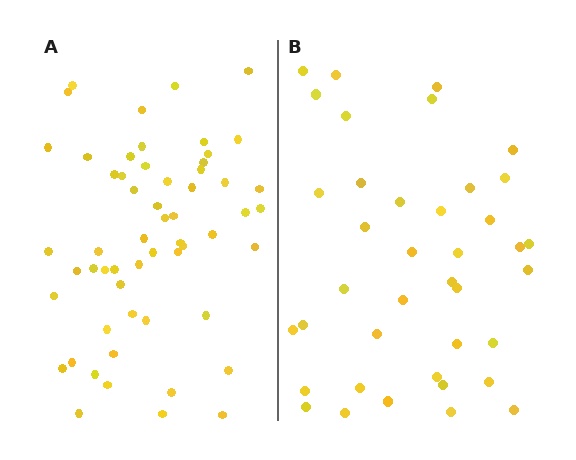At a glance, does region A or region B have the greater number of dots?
Region A (the left region) has more dots.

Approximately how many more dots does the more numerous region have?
Region A has approximately 20 more dots than region B.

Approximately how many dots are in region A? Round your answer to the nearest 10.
About 60 dots. (The exact count is 57, which rounds to 60.)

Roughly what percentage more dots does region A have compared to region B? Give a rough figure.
About 45% more.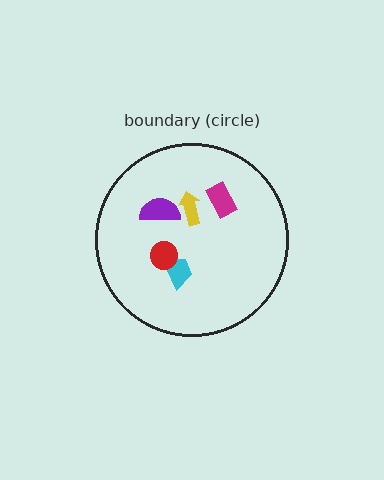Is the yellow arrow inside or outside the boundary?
Inside.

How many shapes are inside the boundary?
5 inside, 0 outside.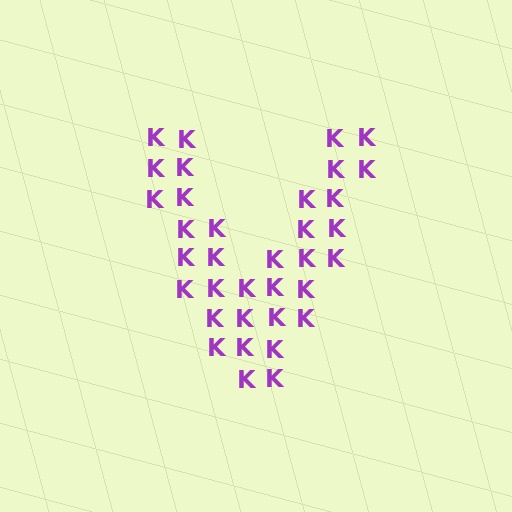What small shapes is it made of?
It is made of small letter K's.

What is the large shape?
The large shape is the letter V.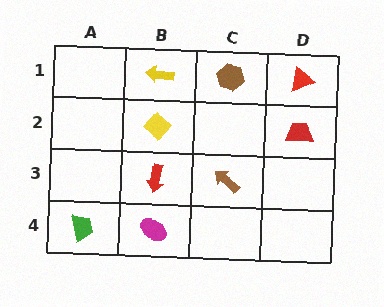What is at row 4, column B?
A magenta ellipse.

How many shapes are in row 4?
2 shapes.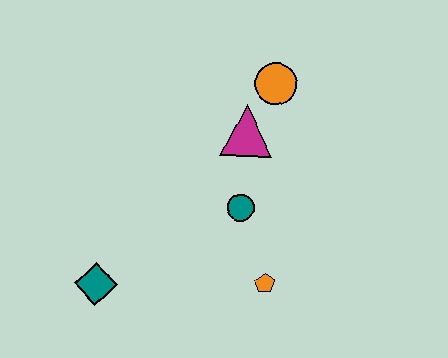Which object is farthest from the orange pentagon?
The orange circle is farthest from the orange pentagon.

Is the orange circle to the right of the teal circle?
Yes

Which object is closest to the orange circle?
The magenta triangle is closest to the orange circle.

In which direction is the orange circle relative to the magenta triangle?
The orange circle is above the magenta triangle.